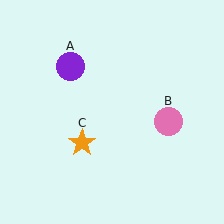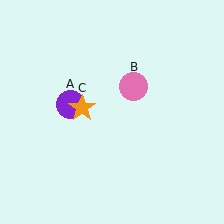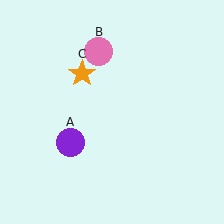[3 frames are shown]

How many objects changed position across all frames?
3 objects changed position: purple circle (object A), pink circle (object B), orange star (object C).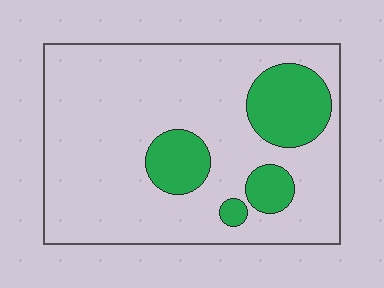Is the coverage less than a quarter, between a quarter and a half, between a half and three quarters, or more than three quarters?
Less than a quarter.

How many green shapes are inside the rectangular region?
4.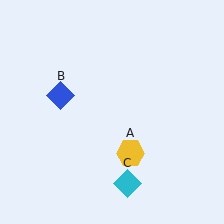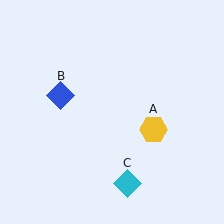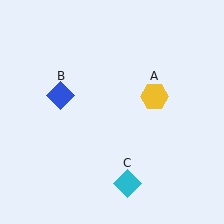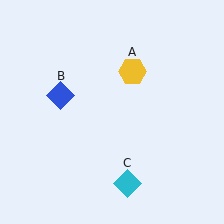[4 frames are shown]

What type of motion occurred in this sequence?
The yellow hexagon (object A) rotated counterclockwise around the center of the scene.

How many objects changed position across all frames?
1 object changed position: yellow hexagon (object A).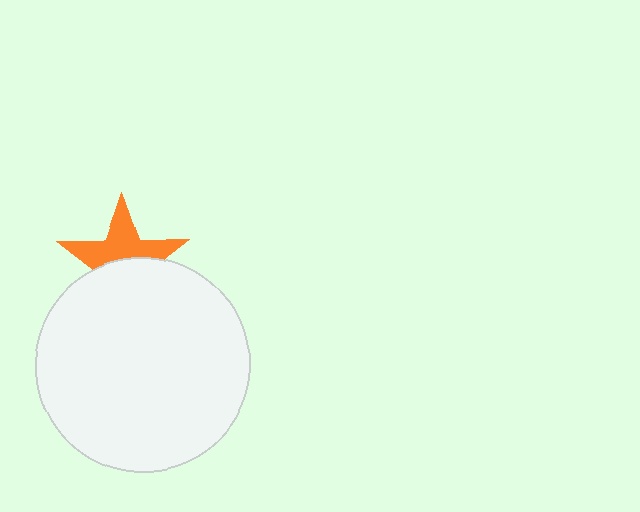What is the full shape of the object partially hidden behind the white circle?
The partially hidden object is an orange star.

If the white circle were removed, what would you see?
You would see the complete orange star.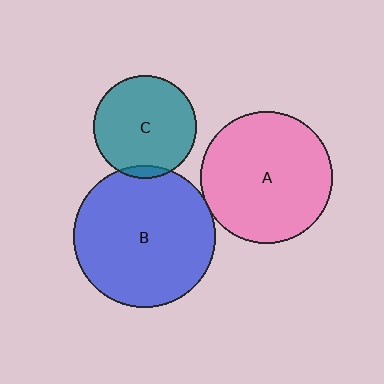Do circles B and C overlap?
Yes.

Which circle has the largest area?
Circle B (blue).